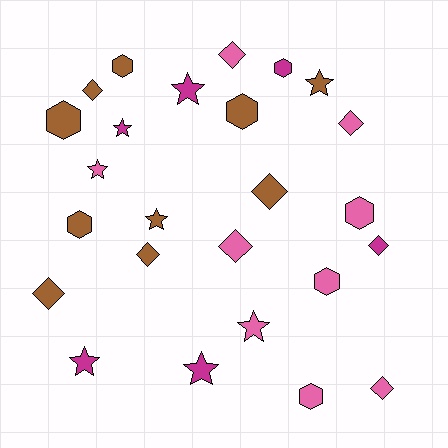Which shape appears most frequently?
Diamond, with 9 objects.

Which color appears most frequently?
Brown, with 10 objects.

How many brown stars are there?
There are 2 brown stars.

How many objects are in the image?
There are 25 objects.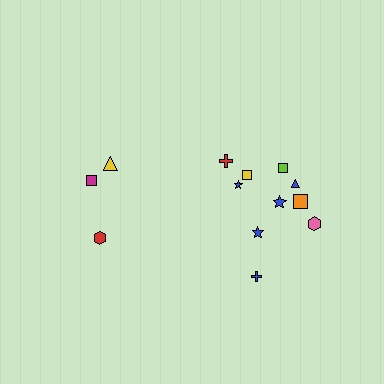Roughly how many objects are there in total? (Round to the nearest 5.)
Roughly 15 objects in total.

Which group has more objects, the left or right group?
The right group.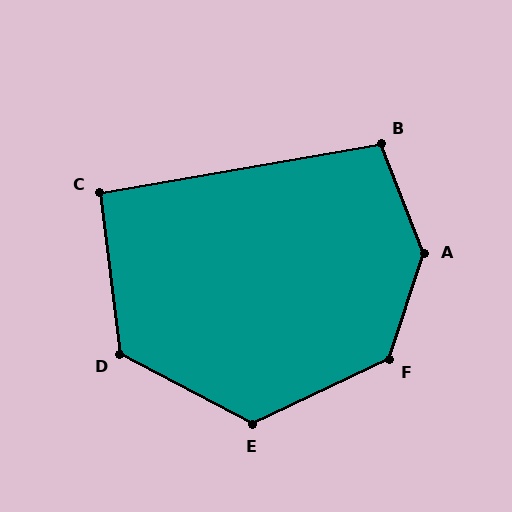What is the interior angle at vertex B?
Approximately 101 degrees (obtuse).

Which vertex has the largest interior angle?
A, at approximately 140 degrees.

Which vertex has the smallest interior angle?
C, at approximately 93 degrees.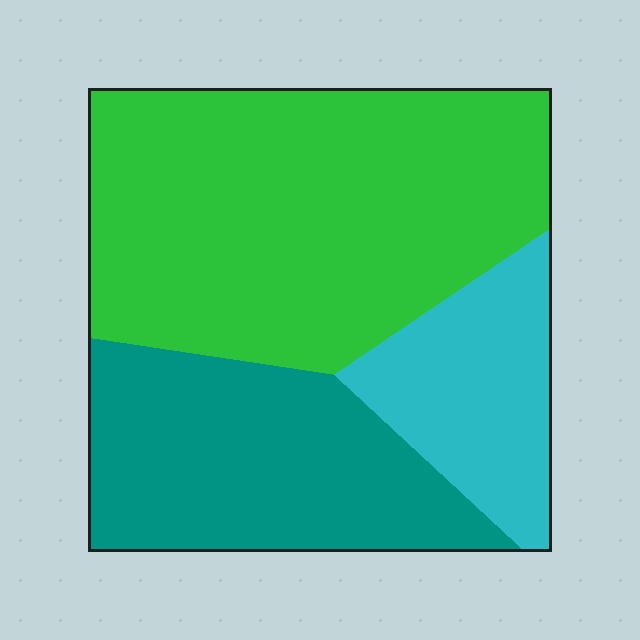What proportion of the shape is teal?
Teal covers about 30% of the shape.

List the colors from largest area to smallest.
From largest to smallest: green, teal, cyan.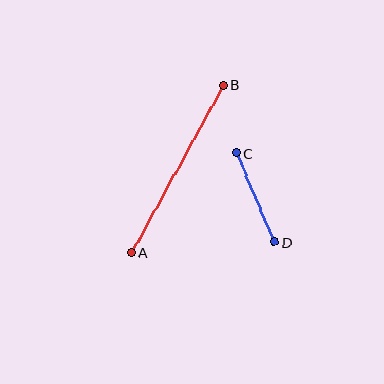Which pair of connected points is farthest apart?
Points A and B are farthest apart.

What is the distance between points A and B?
The distance is approximately 191 pixels.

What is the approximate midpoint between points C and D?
The midpoint is at approximately (255, 198) pixels.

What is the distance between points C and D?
The distance is approximately 97 pixels.